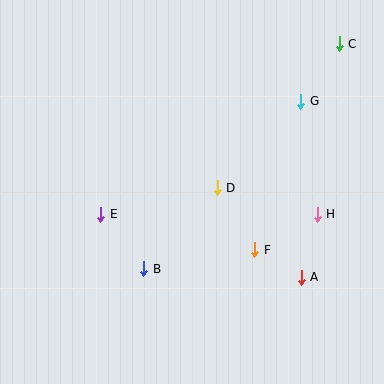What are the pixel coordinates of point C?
Point C is at (339, 44).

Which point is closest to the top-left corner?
Point E is closest to the top-left corner.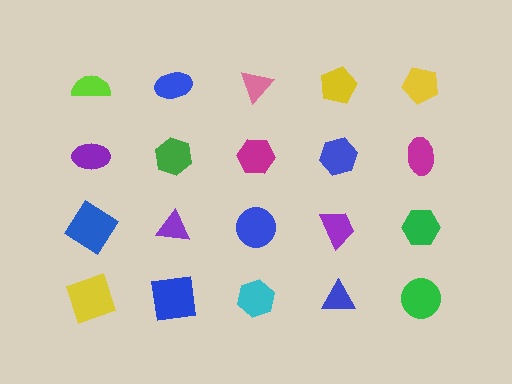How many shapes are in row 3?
5 shapes.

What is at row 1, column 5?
A yellow pentagon.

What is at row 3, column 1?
A blue diamond.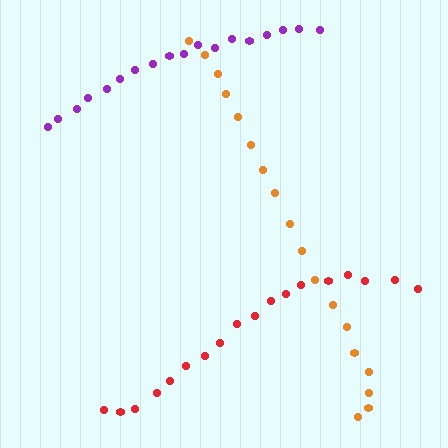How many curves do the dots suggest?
There are 3 distinct paths.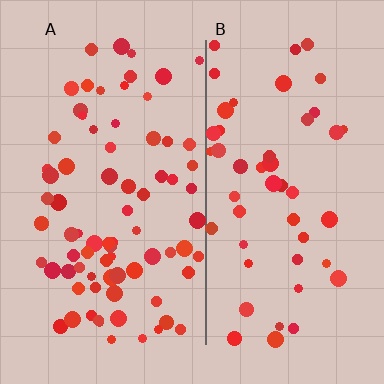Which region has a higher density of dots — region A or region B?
A (the left).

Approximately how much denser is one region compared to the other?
Approximately 1.5× — region A over region B.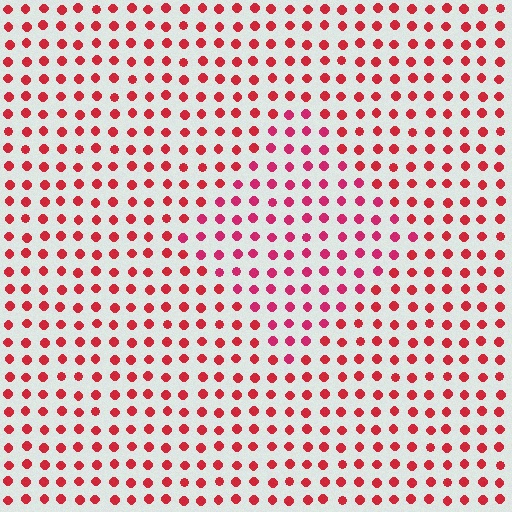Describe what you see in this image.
The image is filled with small red elements in a uniform arrangement. A diamond-shaped region is visible where the elements are tinted to a slightly different hue, forming a subtle color boundary.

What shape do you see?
I see a diamond.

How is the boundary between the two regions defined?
The boundary is defined purely by a slight shift in hue (about 19 degrees). Spacing, size, and orientation are identical on both sides.